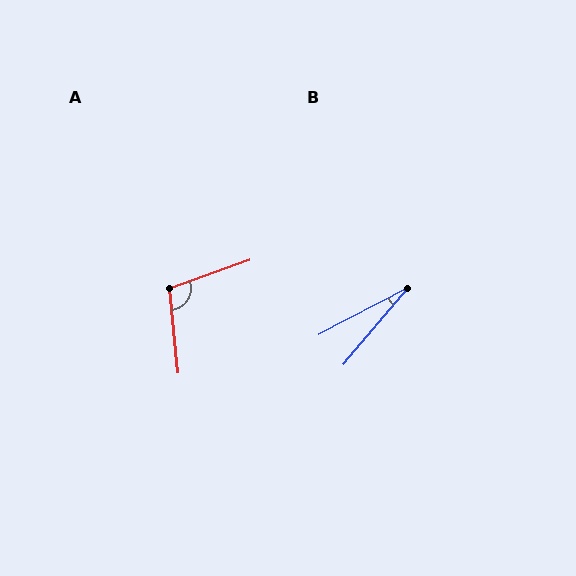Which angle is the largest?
A, at approximately 103 degrees.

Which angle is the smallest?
B, at approximately 22 degrees.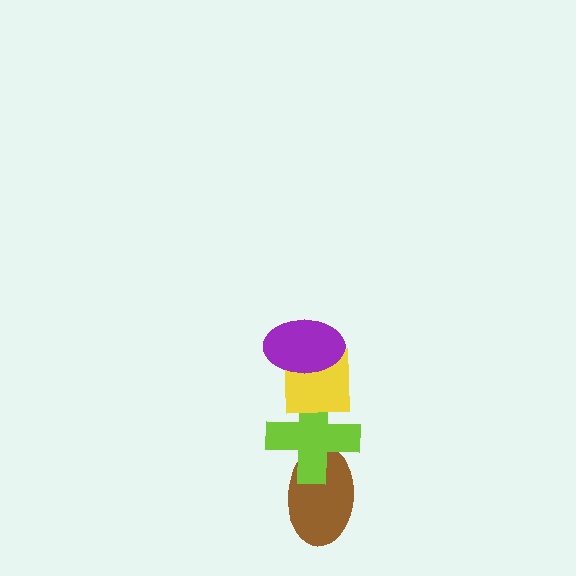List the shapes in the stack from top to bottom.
From top to bottom: the purple ellipse, the yellow square, the lime cross, the brown ellipse.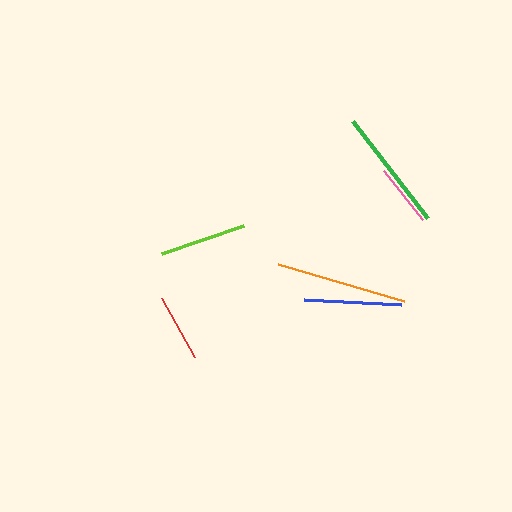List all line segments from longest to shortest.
From longest to shortest: orange, green, blue, lime, red, pink.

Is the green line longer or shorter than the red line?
The green line is longer than the red line.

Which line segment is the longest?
The orange line is the longest at approximately 131 pixels.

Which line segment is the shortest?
The pink line is the shortest at approximately 63 pixels.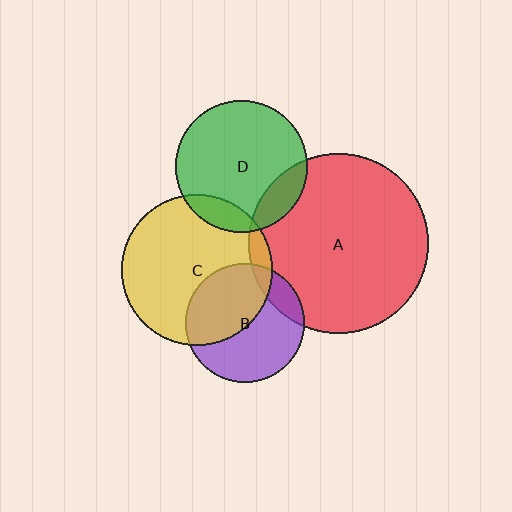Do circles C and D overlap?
Yes.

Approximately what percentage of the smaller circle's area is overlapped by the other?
Approximately 10%.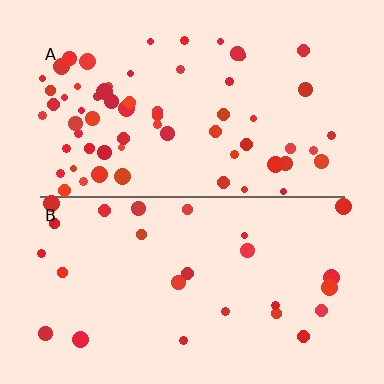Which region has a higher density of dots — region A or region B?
A (the top).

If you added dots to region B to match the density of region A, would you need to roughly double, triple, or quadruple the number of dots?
Approximately double.